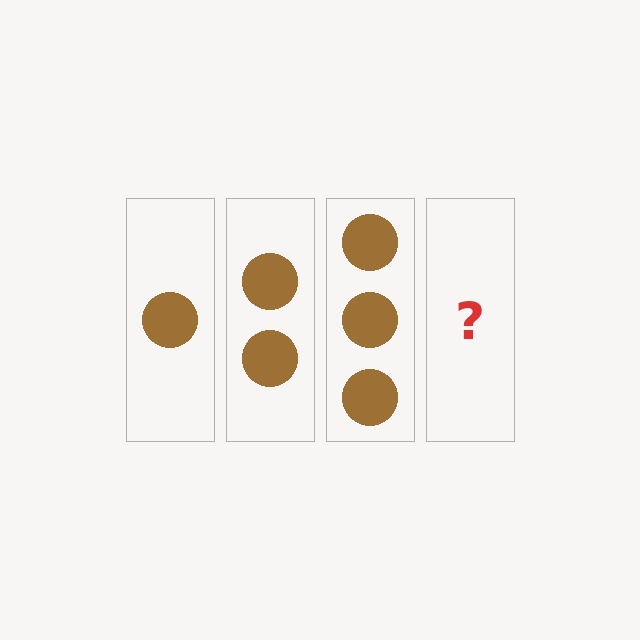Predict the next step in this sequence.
The next step is 4 circles.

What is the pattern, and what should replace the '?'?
The pattern is that each step adds one more circle. The '?' should be 4 circles.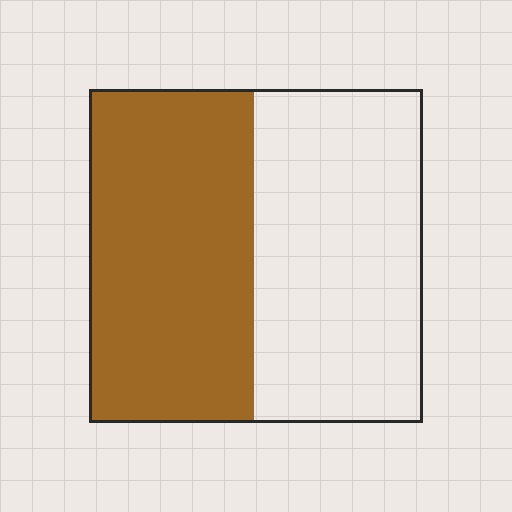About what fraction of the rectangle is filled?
About one half (1/2).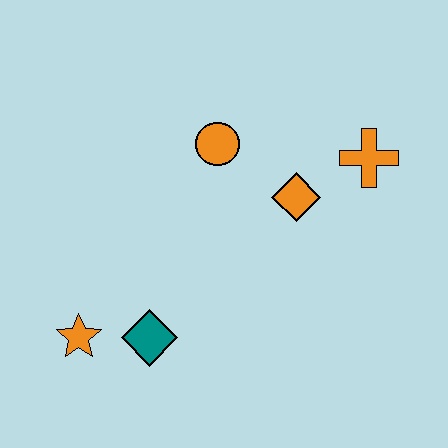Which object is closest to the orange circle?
The orange diamond is closest to the orange circle.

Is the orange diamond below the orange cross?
Yes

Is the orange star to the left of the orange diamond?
Yes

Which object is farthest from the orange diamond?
The orange star is farthest from the orange diamond.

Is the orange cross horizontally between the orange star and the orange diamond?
No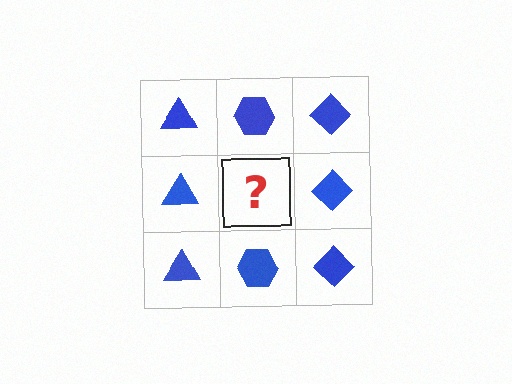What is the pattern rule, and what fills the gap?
The rule is that each column has a consistent shape. The gap should be filled with a blue hexagon.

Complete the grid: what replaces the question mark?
The question mark should be replaced with a blue hexagon.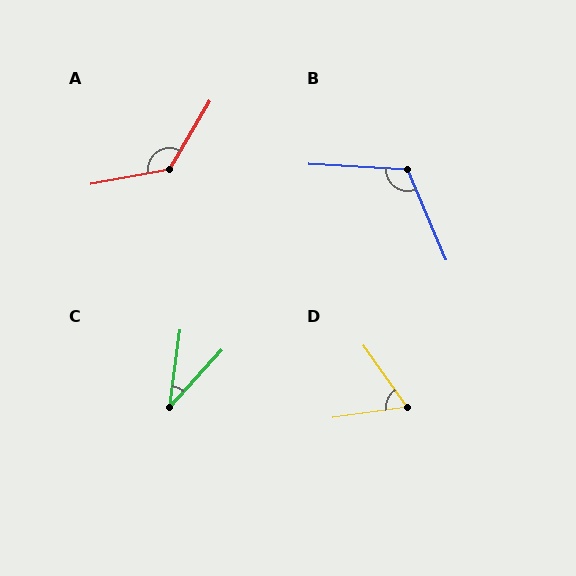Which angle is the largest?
A, at approximately 131 degrees.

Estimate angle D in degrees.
Approximately 63 degrees.